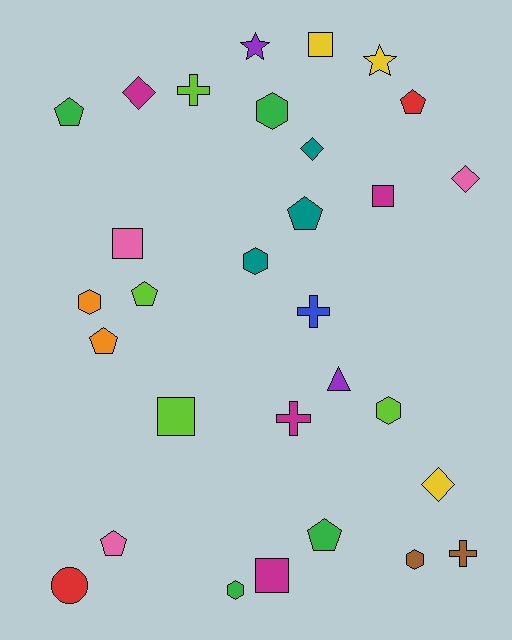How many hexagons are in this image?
There are 6 hexagons.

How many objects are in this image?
There are 30 objects.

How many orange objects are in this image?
There are 2 orange objects.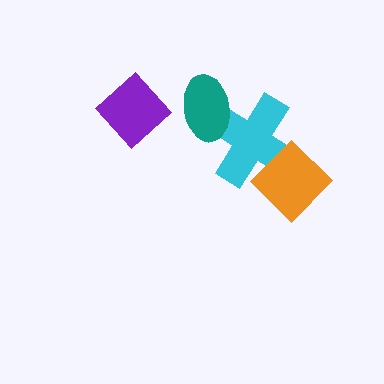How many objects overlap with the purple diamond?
0 objects overlap with the purple diamond.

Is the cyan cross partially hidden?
Yes, it is partially covered by another shape.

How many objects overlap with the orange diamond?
1 object overlaps with the orange diamond.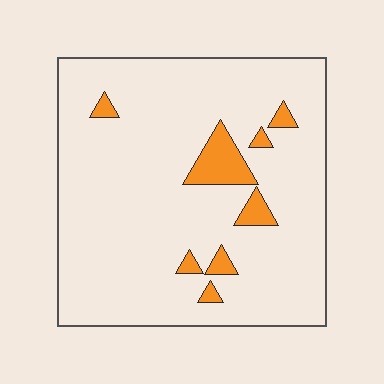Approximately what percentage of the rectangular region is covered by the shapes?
Approximately 10%.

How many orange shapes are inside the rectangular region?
8.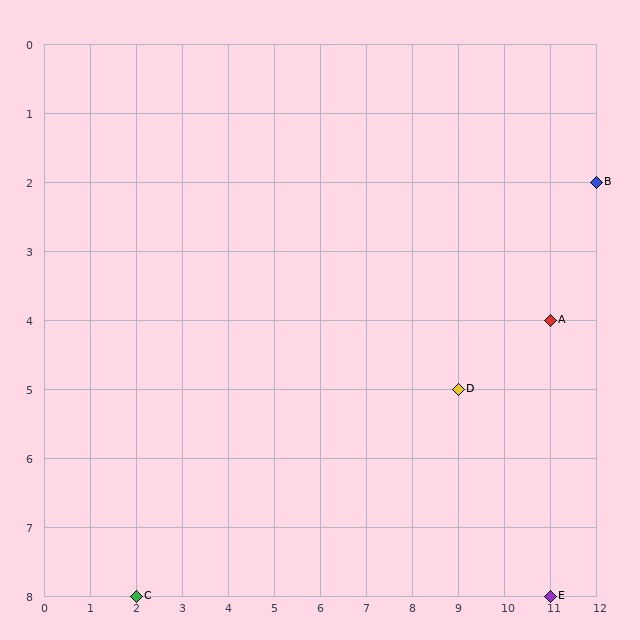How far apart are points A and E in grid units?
Points A and E are 4 rows apart.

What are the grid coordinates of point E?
Point E is at grid coordinates (11, 8).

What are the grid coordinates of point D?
Point D is at grid coordinates (9, 5).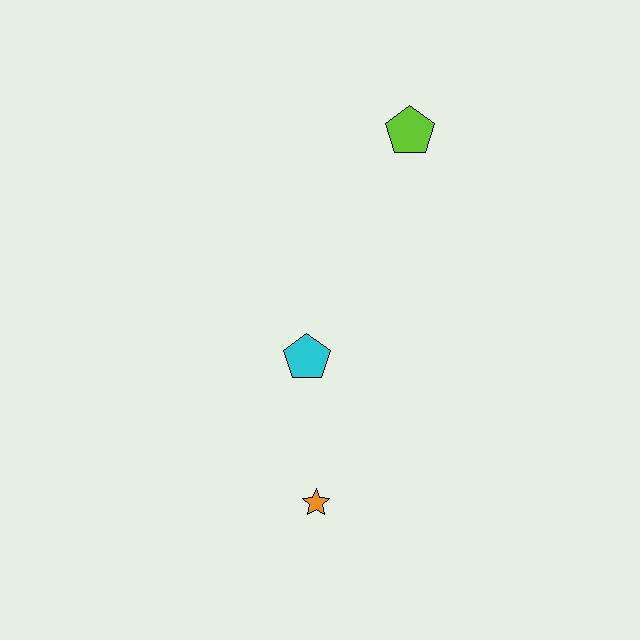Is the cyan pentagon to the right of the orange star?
No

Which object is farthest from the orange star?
The lime pentagon is farthest from the orange star.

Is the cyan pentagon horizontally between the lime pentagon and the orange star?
No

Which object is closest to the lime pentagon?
The cyan pentagon is closest to the lime pentagon.